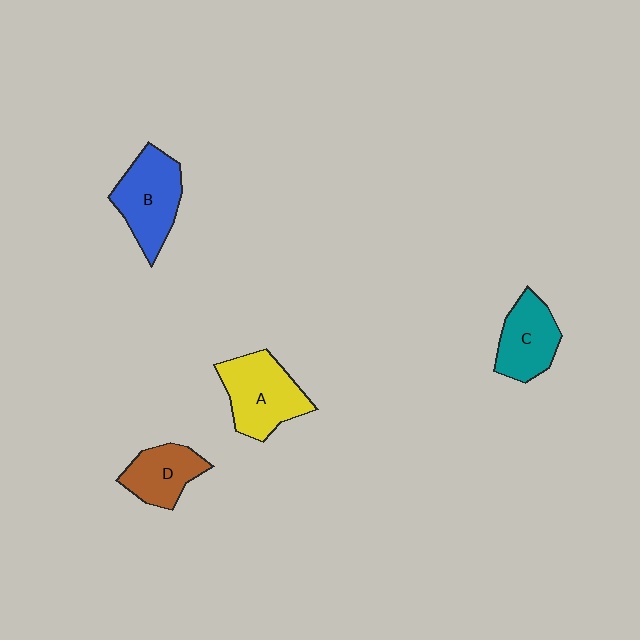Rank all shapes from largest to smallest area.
From largest to smallest: A (yellow), B (blue), C (teal), D (brown).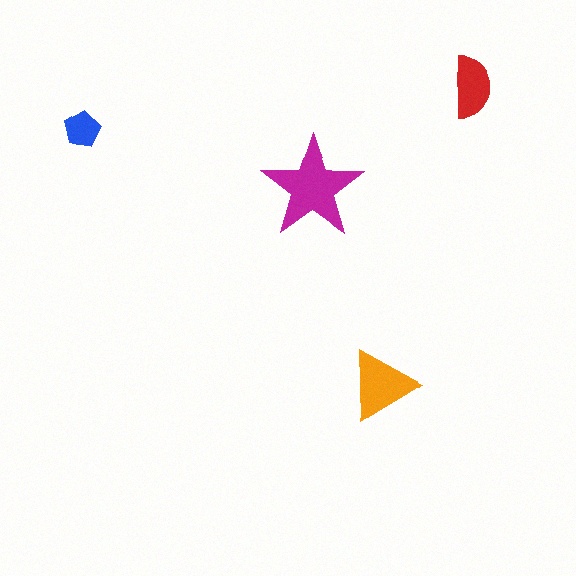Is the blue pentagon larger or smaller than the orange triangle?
Smaller.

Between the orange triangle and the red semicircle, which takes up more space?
The orange triangle.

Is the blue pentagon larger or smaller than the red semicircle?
Smaller.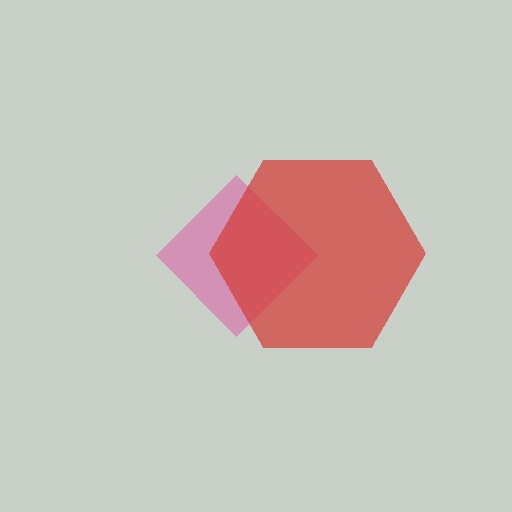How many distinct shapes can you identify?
There are 2 distinct shapes: a pink diamond, a red hexagon.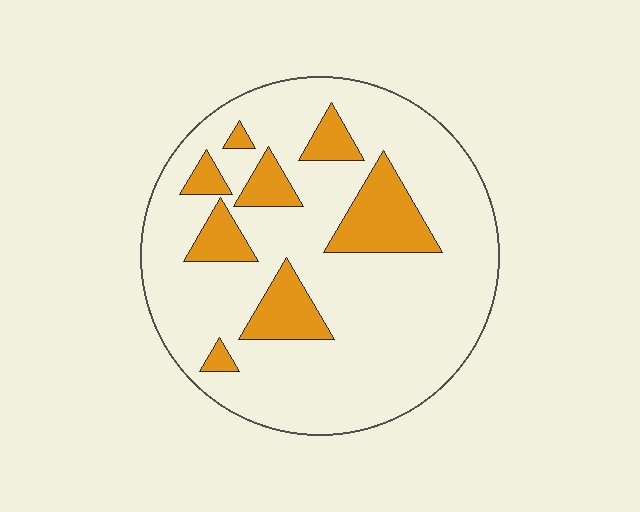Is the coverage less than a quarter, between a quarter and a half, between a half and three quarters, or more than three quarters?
Less than a quarter.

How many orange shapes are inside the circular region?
8.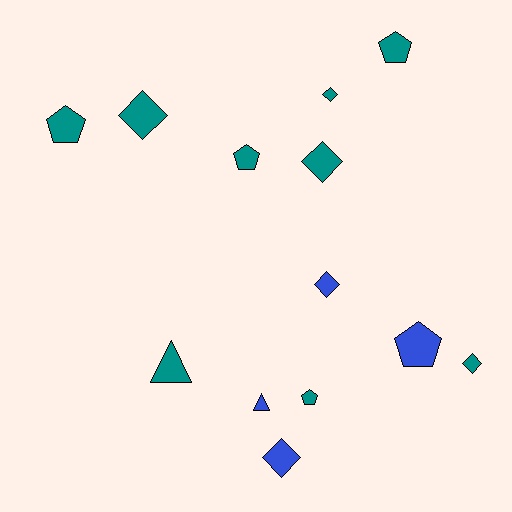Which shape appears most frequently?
Diamond, with 6 objects.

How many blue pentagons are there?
There is 1 blue pentagon.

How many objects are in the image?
There are 13 objects.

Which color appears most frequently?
Teal, with 9 objects.